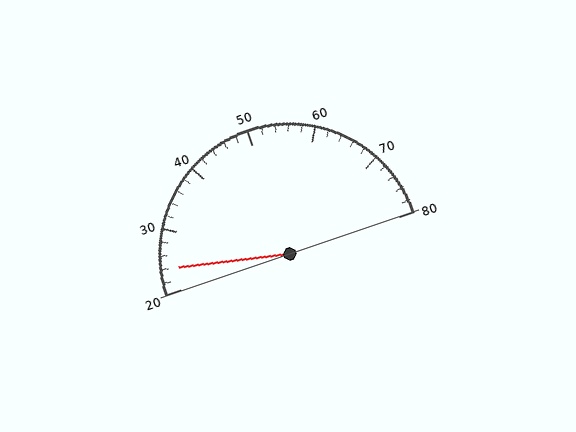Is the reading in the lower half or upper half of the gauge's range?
The reading is in the lower half of the range (20 to 80).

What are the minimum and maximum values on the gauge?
The gauge ranges from 20 to 80.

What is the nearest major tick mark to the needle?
The nearest major tick mark is 20.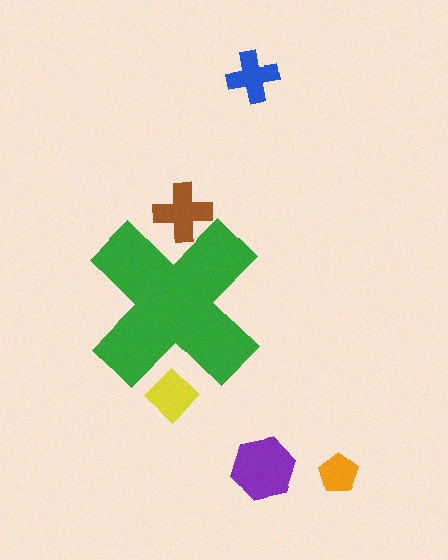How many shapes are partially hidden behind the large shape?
2 shapes are partially hidden.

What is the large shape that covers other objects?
A green cross.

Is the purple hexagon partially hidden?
No, the purple hexagon is fully visible.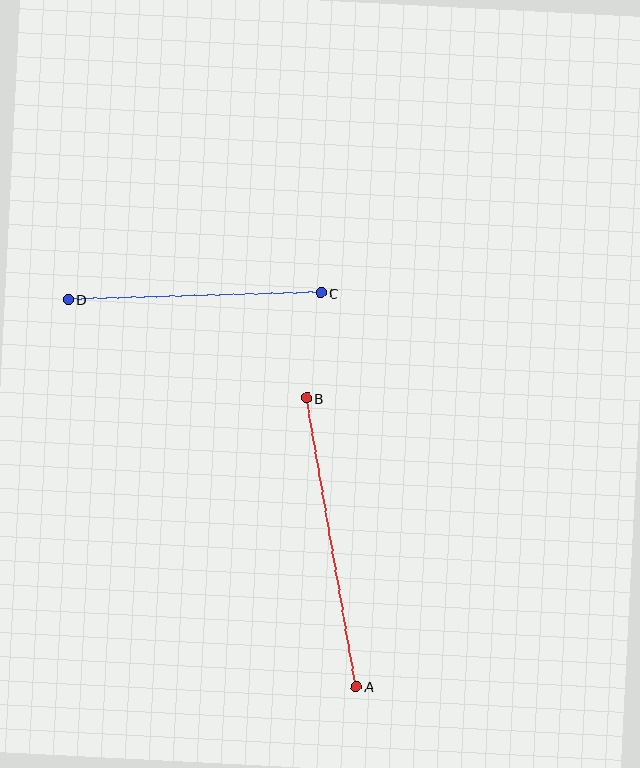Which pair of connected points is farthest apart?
Points A and B are farthest apart.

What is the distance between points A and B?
The distance is approximately 292 pixels.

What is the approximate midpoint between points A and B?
The midpoint is at approximately (332, 542) pixels.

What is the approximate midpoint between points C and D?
The midpoint is at approximately (195, 296) pixels.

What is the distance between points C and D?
The distance is approximately 253 pixels.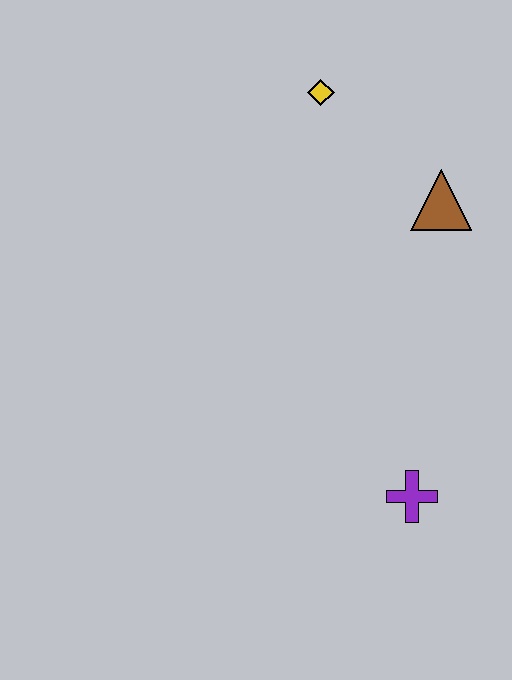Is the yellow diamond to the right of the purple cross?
No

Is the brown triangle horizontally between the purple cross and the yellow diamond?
No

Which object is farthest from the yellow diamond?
The purple cross is farthest from the yellow diamond.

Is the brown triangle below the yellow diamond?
Yes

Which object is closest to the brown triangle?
The yellow diamond is closest to the brown triangle.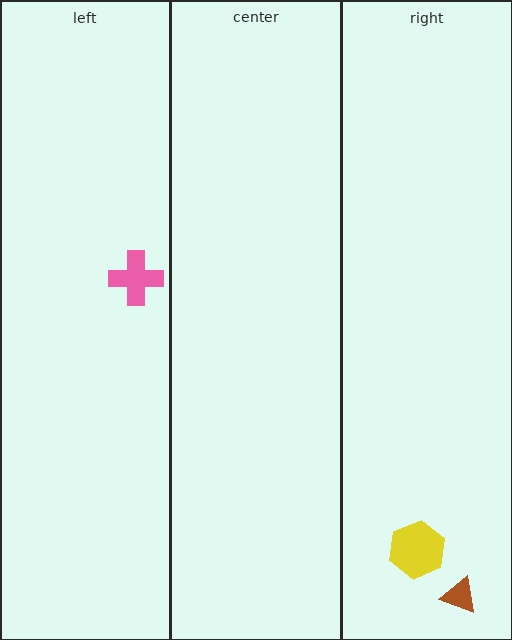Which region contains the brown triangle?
The right region.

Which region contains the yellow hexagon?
The right region.